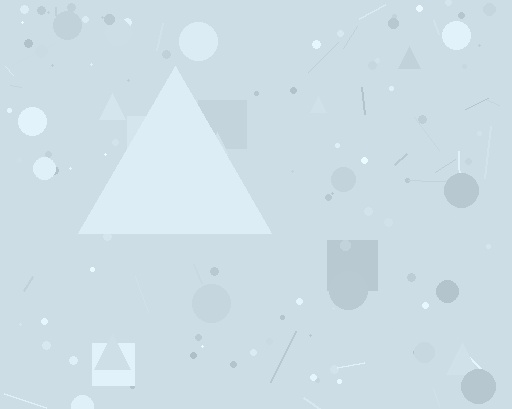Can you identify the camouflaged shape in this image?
The camouflaged shape is a triangle.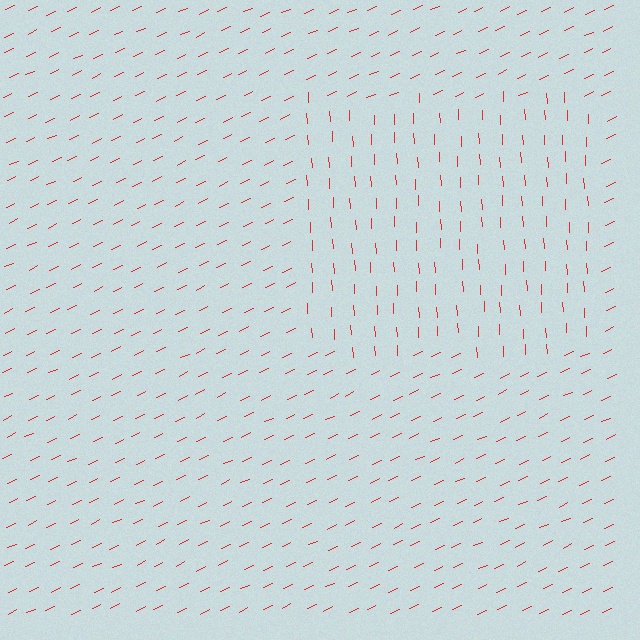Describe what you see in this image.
The image is filled with small red line segments. A rectangle region in the image has lines oriented differently from the surrounding lines, creating a visible texture boundary.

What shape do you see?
I see a rectangle.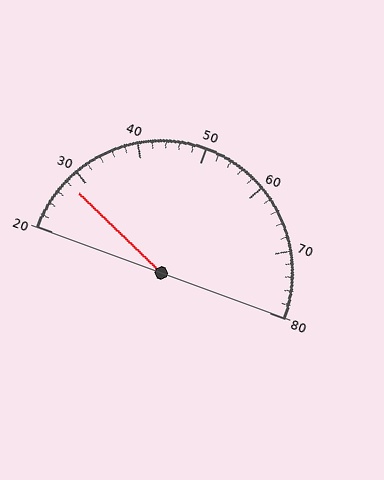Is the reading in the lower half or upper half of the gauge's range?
The reading is in the lower half of the range (20 to 80).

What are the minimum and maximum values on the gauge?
The gauge ranges from 20 to 80.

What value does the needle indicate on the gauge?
The needle indicates approximately 28.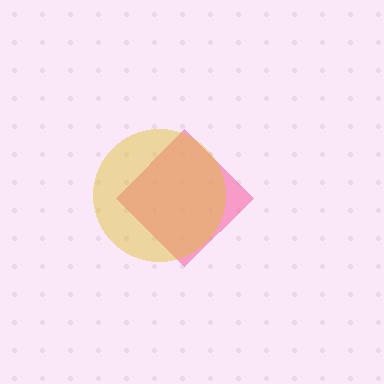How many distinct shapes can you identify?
There are 2 distinct shapes: a pink diamond, a yellow circle.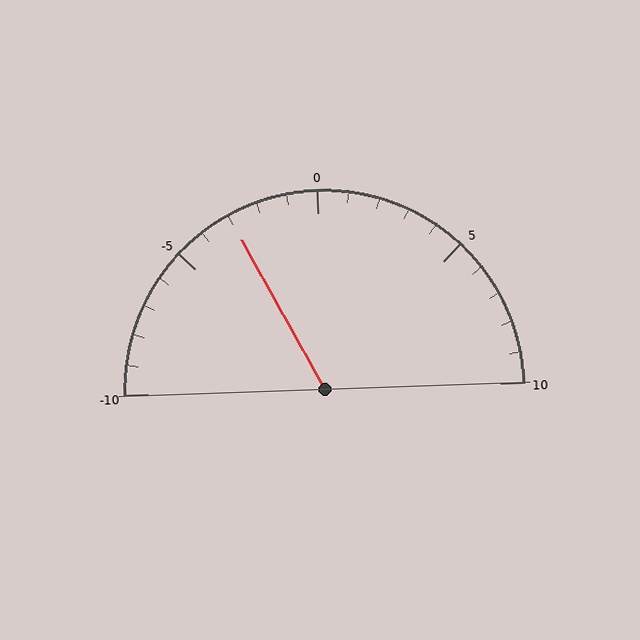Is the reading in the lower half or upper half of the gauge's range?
The reading is in the lower half of the range (-10 to 10).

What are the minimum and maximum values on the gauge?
The gauge ranges from -10 to 10.